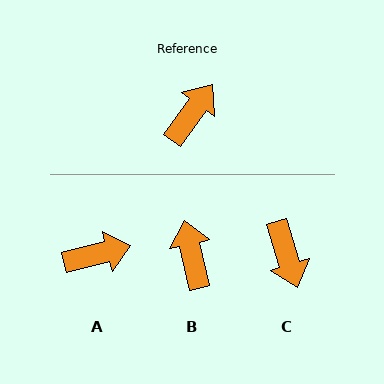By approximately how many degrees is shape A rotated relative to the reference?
Approximately 40 degrees clockwise.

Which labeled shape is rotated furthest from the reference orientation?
C, about 126 degrees away.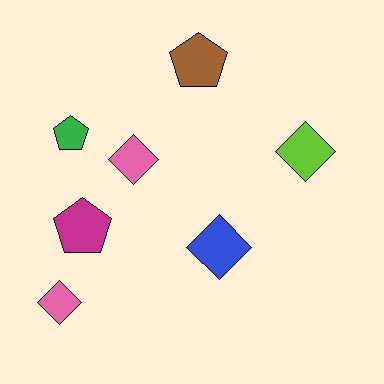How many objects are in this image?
There are 7 objects.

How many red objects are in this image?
There are no red objects.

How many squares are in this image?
There are no squares.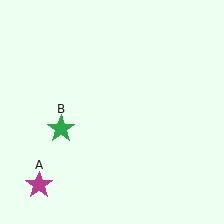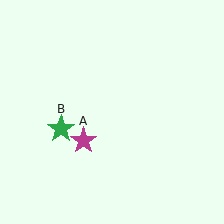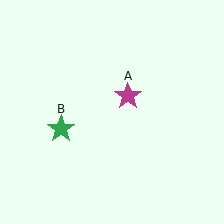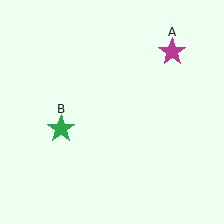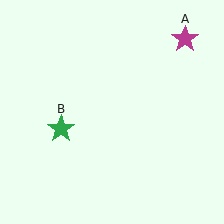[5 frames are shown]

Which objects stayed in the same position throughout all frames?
Green star (object B) remained stationary.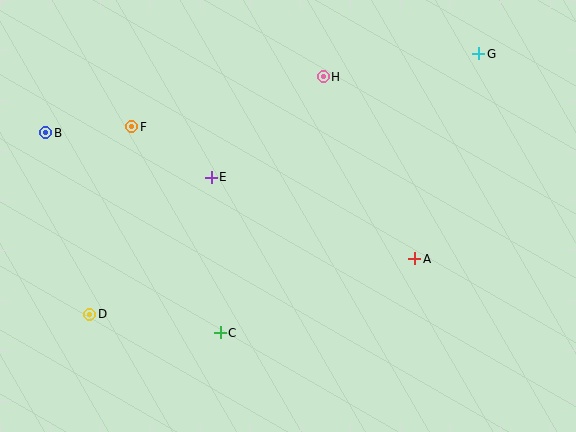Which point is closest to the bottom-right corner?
Point A is closest to the bottom-right corner.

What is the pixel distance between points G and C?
The distance between G and C is 381 pixels.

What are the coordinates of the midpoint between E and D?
The midpoint between E and D is at (150, 246).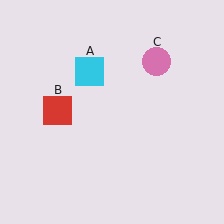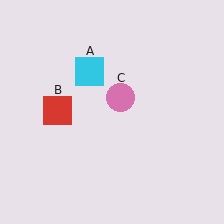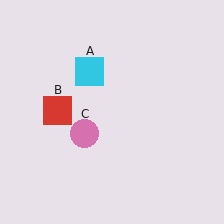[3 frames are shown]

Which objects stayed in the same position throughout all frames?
Cyan square (object A) and red square (object B) remained stationary.